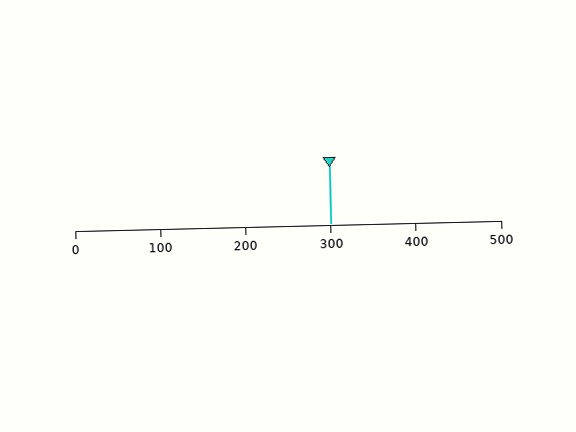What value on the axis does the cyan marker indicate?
The marker indicates approximately 300.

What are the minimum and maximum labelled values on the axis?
The axis runs from 0 to 500.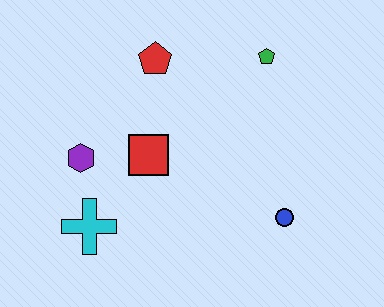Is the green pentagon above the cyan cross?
Yes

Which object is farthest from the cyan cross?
The green pentagon is farthest from the cyan cross.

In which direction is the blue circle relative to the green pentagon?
The blue circle is below the green pentagon.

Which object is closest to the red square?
The purple hexagon is closest to the red square.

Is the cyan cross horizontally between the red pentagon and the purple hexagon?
Yes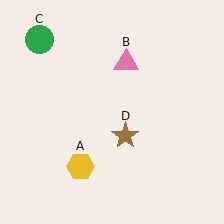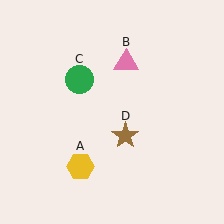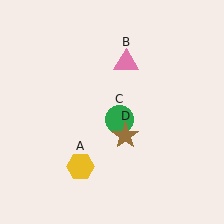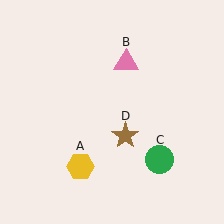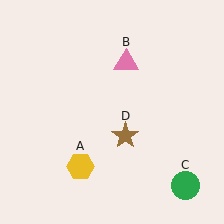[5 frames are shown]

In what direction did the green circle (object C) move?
The green circle (object C) moved down and to the right.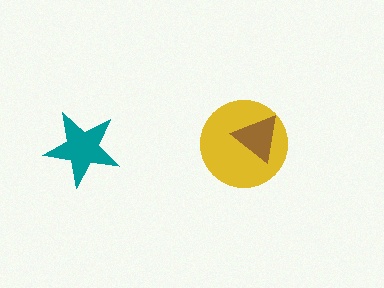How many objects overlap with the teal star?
0 objects overlap with the teal star.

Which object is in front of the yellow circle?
The brown triangle is in front of the yellow circle.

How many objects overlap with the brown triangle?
1 object overlaps with the brown triangle.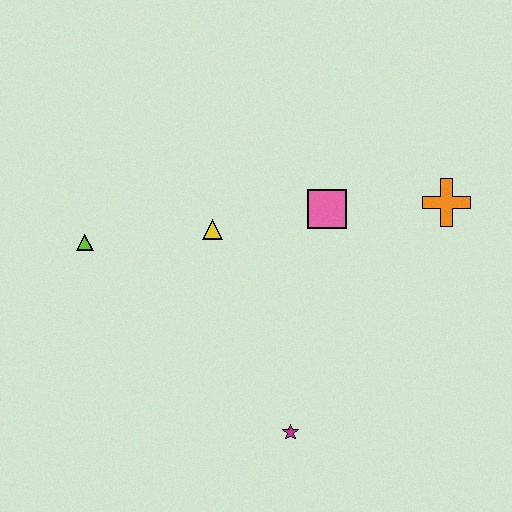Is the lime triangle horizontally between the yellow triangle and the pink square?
No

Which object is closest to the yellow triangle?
The pink square is closest to the yellow triangle.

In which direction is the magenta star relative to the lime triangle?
The magenta star is to the right of the lime triangle.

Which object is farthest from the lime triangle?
The orange cross is farthest from the lime triangle.